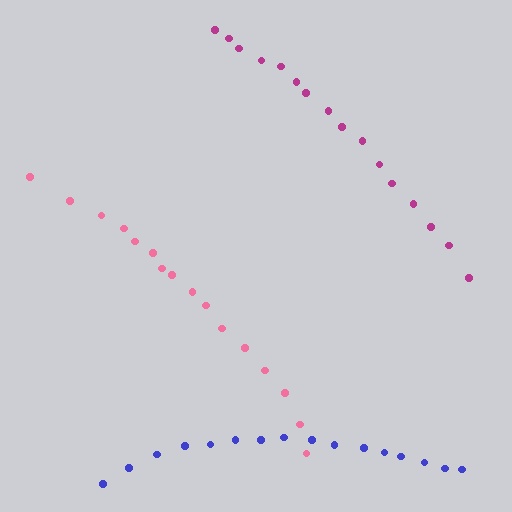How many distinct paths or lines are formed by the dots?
There are 3 distinct paths.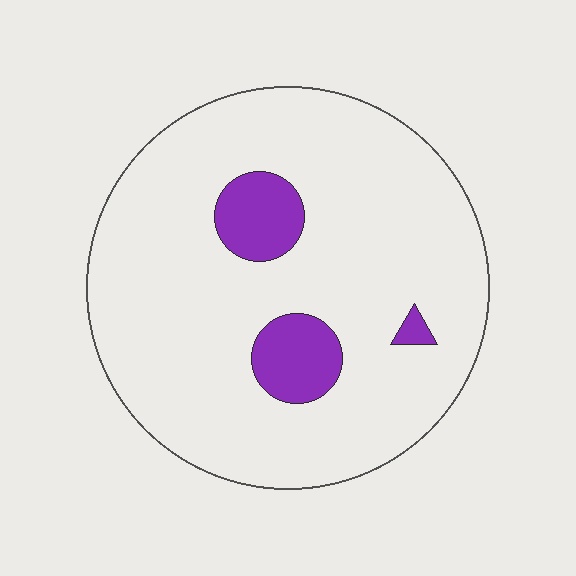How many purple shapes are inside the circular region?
3.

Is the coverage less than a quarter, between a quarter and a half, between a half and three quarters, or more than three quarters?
Less than a quarter.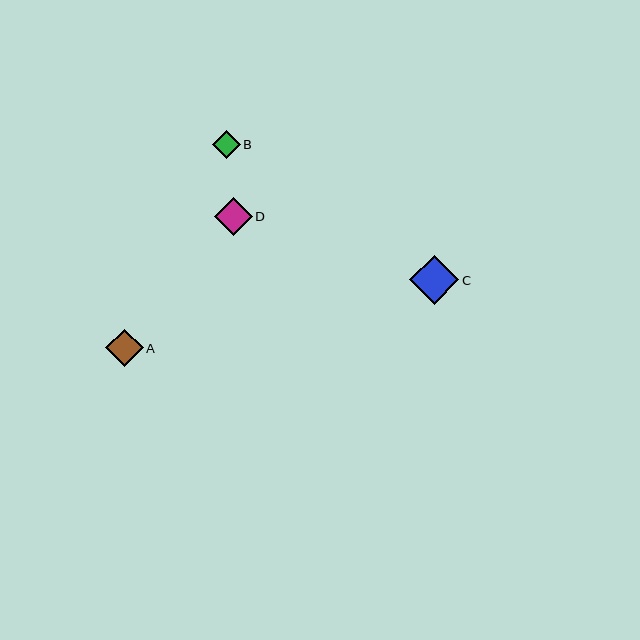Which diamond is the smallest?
Diamond B is the smallest with a size of approximately 28 pixels.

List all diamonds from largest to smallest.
From largest to smallest: C, D, A, B.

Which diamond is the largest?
Diamond C is the largest with a size of approximately 49 pixels.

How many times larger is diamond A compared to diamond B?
Diamond A is approximately 1.4 times the size of diamond B.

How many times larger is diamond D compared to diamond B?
Diamond D is approximately 1.4 times the size of diamond B.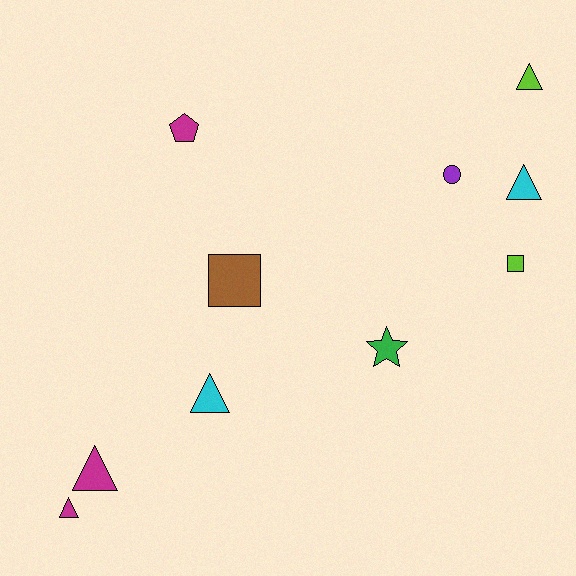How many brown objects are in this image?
There is 1 brown object.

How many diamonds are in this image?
There are no diamonds.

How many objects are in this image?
There are 10 objects.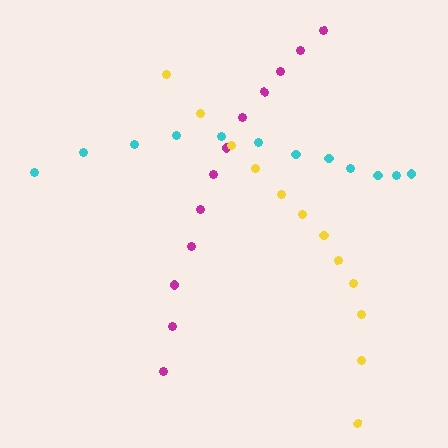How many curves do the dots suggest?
There are 3 distinct paths.